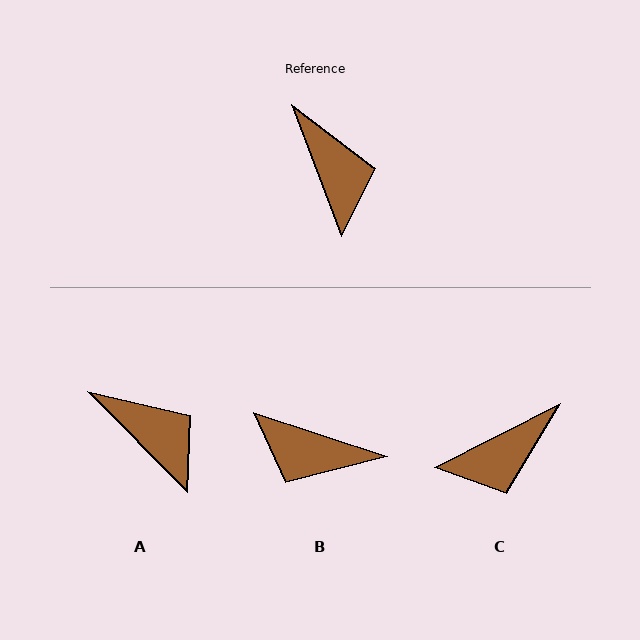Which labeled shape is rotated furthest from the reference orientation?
B, about 129 degrees away.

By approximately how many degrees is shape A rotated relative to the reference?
Approximately 24 degrees counter-clockwise.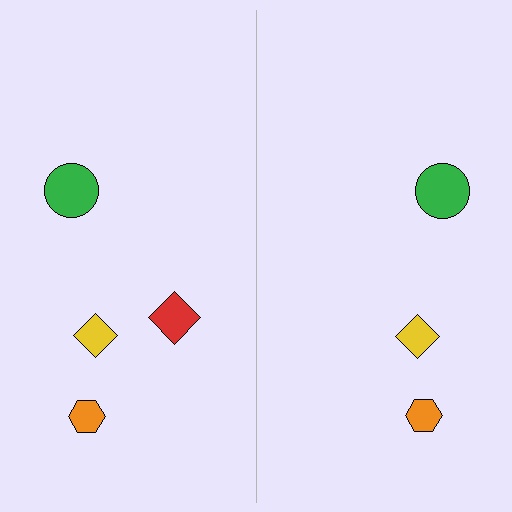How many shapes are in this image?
There are 7 shapes in this image.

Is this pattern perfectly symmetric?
No, the pattern is not perfectly symmetric. A red diamond is missing from the right side.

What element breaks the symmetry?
A red diamond is missing from the right side.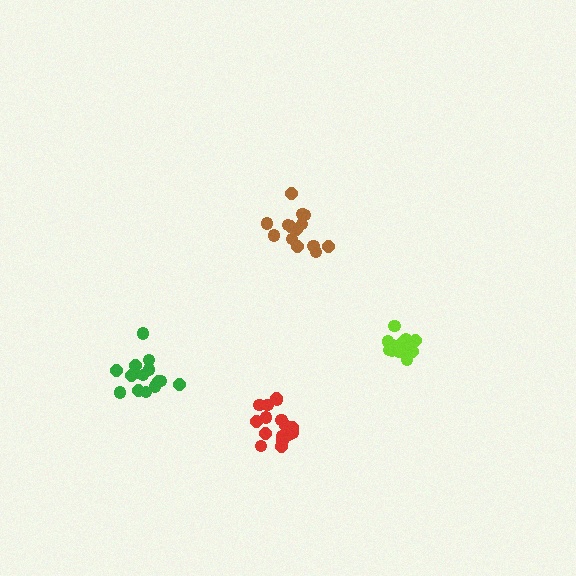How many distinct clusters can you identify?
There are 4 distinct clusters.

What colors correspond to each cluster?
The clusters are colored: red, green, brown, lime.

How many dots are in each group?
Group 1: 17 dots, Group 2: 15 dots, Group 3: 14 dots, Group 4: 13 dots (59 total).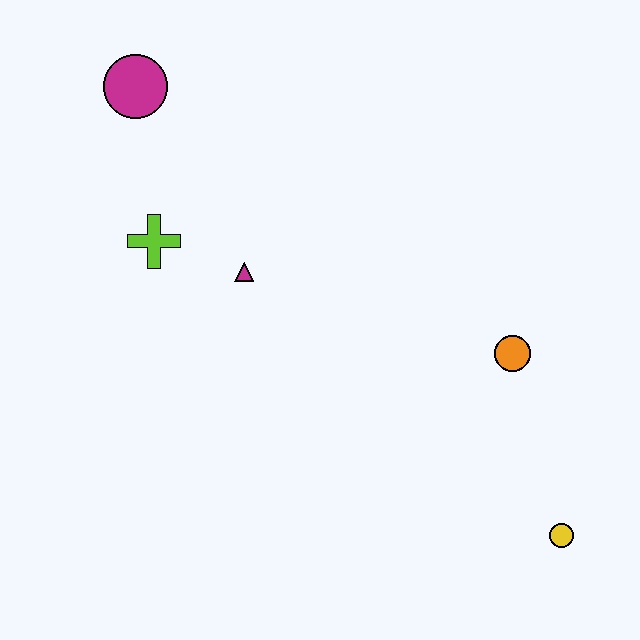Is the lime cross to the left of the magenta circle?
No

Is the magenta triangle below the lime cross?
Yes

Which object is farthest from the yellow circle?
The magenta circle is farthest from the yellow circle.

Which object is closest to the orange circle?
The yellow circle is closest to the orange circle.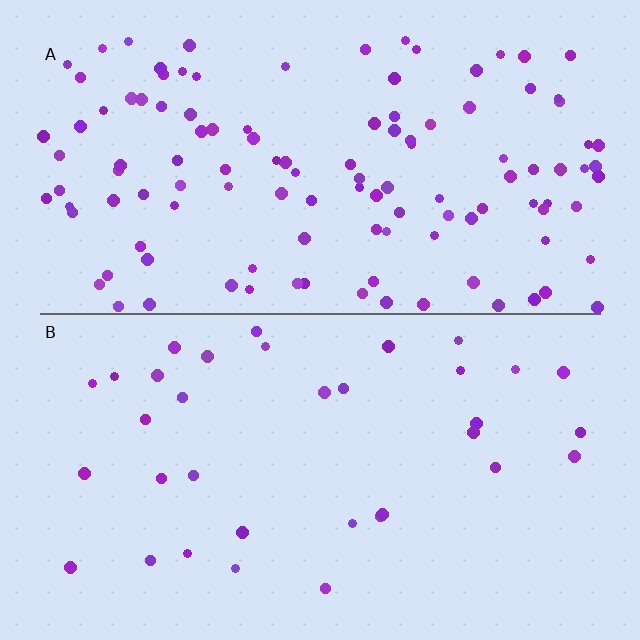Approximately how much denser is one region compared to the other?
Approximately 3.4× — region A over region B.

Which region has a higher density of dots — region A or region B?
A (the top).